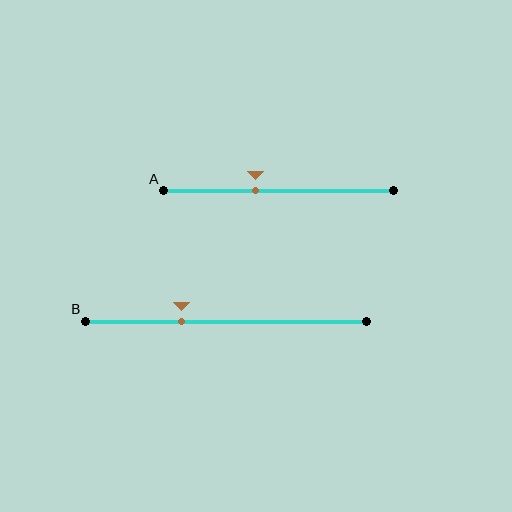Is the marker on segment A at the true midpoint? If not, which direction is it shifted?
No, the marker on segment A is shifted to the left by about 10% of the segment length.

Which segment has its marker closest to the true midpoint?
Segment A has its marker closest to the true midpoint.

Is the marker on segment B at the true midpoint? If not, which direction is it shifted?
No, the marker on segment B is shifted to the left by about 16% of the segment length.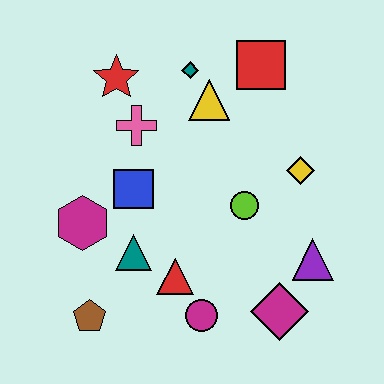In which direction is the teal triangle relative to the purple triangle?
The teal triangle is to the left of the purple triangle.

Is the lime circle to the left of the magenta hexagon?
No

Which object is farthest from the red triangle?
The red square is farthest from the red triangle.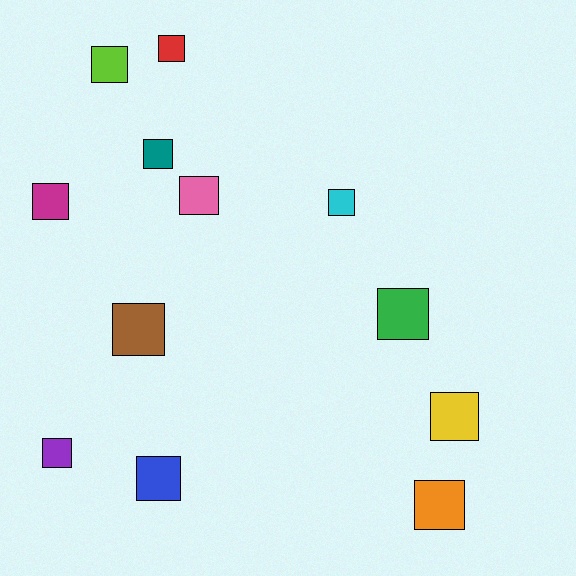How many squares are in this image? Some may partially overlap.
There are 12 squares.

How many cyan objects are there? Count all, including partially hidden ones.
There is 1 cyan object.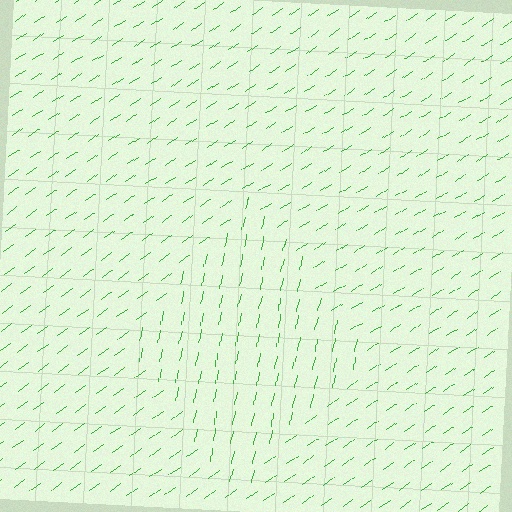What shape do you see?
I see a diamond.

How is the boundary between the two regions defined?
The boundary is defined purely by a change in line orientation (approximately 45 degrees difference). All lines are the same color and thickness.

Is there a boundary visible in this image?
Yes, there is a texture boundary formed by a change in line orientation.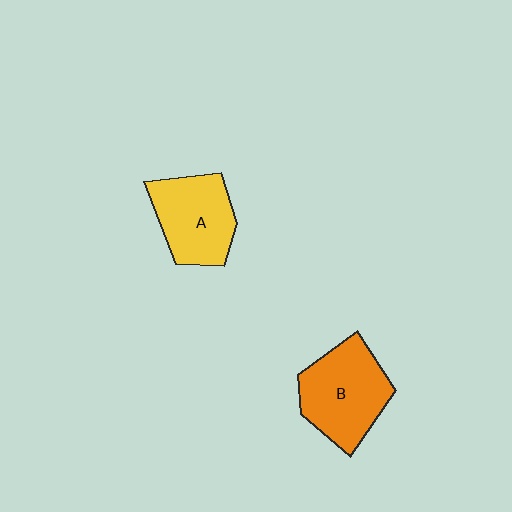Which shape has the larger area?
Shape B (orange).